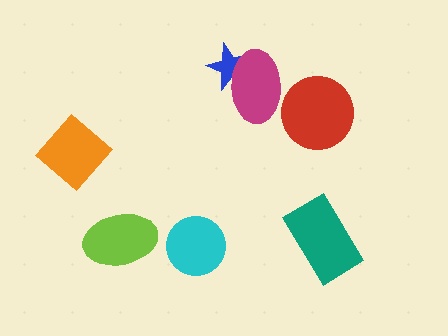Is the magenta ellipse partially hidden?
No, no other shape covers it.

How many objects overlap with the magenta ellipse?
1 object overlaps with the magenta ellipse.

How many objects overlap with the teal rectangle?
0 objects overlap with the teal rectangle.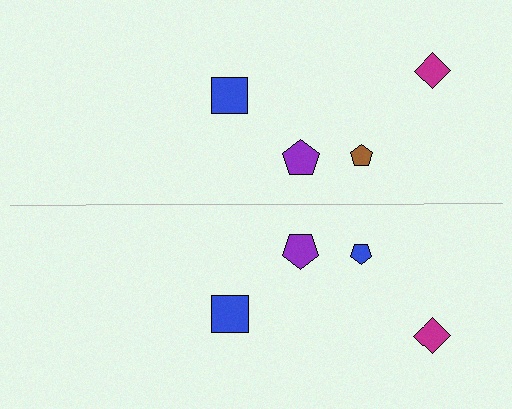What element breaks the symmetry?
The blue pentagon on the bottom side breaks the symmetry — its mirror counterpart is brown.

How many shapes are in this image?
There are 8 shapes in this image.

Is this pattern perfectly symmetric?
No, the pattern is not perfectly symmetric. The blue pentagon on the bottom side breaks the symmetry — its mirror counterpart is brown.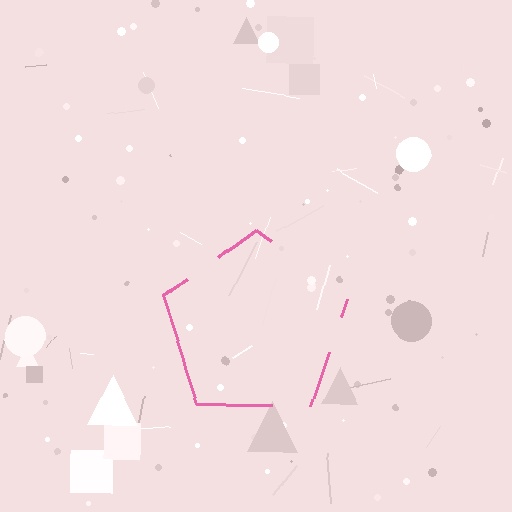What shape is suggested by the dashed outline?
The dashed outline suggests a pentagon.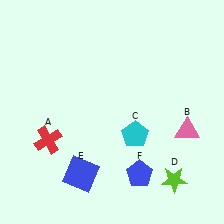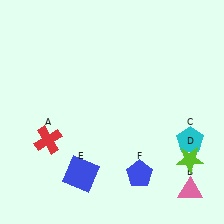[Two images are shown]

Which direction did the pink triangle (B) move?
The pink triangle (B) moved down.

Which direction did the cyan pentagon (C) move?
The cyan pentagon (C) moved right.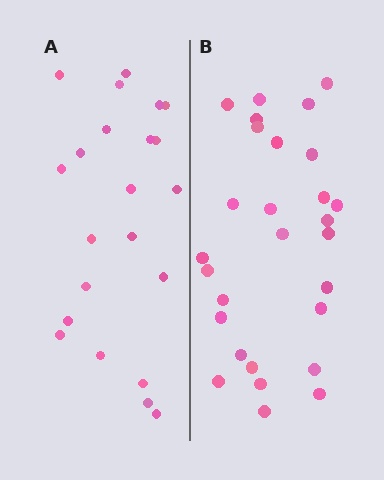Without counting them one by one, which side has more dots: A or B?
Region B (the right region) has more dots.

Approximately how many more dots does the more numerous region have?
Region B has about 6 more dots than region A.